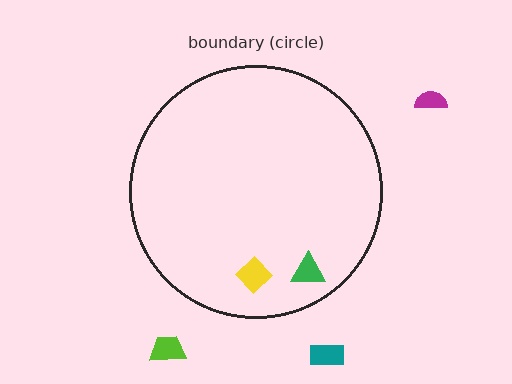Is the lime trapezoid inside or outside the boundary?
Outside.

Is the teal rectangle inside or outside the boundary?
Outside.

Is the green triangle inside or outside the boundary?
Inside.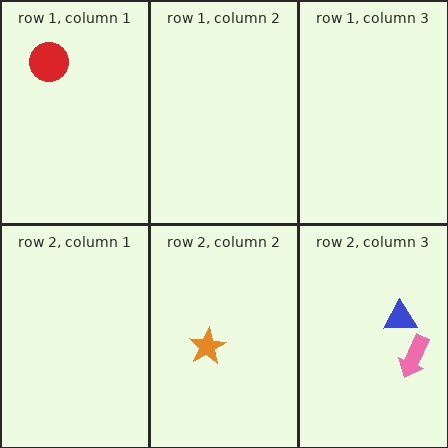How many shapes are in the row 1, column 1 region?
1.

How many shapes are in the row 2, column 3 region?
2.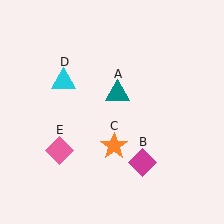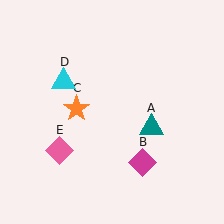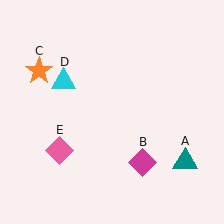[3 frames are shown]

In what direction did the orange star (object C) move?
The orange star (object C) moved up and to the left.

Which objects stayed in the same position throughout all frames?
Magenta diamond (object B) and cyan triangle (object D) and pink diamond (object E) remained stationary.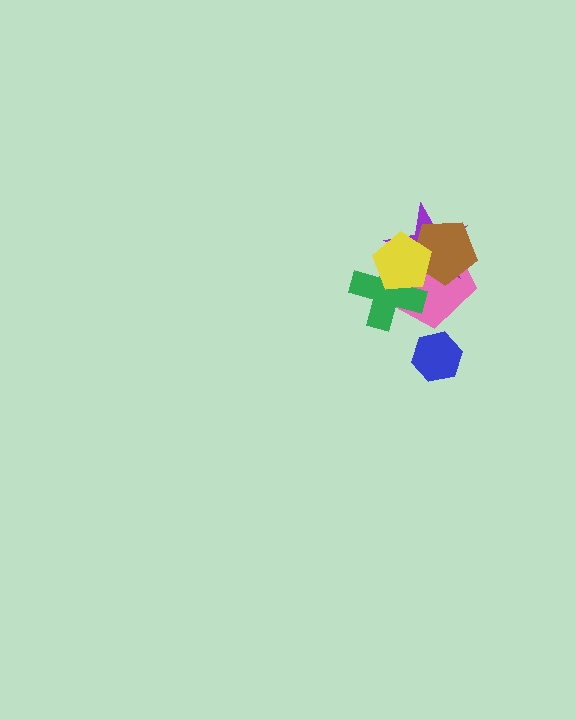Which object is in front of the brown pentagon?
The yellow pentagon is in front of the brown pentagon.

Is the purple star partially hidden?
Yes, it is partially covered by another shape.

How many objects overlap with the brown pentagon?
3 objects overlap with the brown pentagon.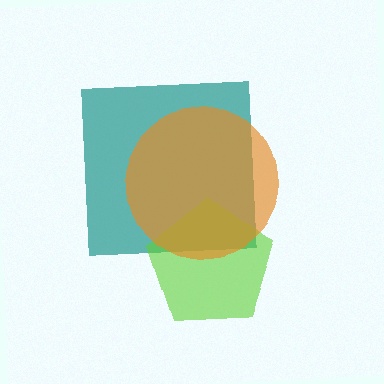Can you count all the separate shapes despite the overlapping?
Yes, there are 3 separate shapes.